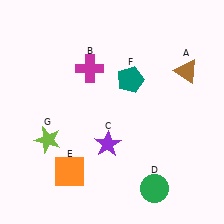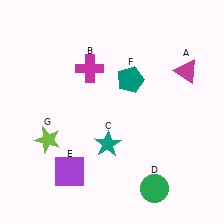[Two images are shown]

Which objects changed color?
A changed from brown to magenta. C changed from purple to teal. E changed from orange to purple.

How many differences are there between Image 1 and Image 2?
There are 3 differences between the two images.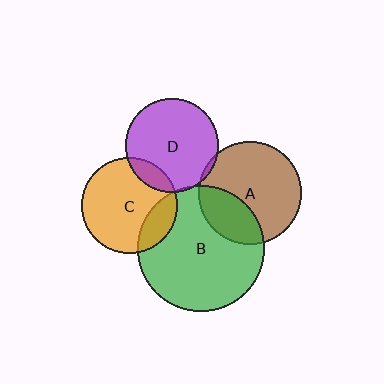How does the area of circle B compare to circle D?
Approximately 1.8 times.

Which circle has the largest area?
Circle B (green).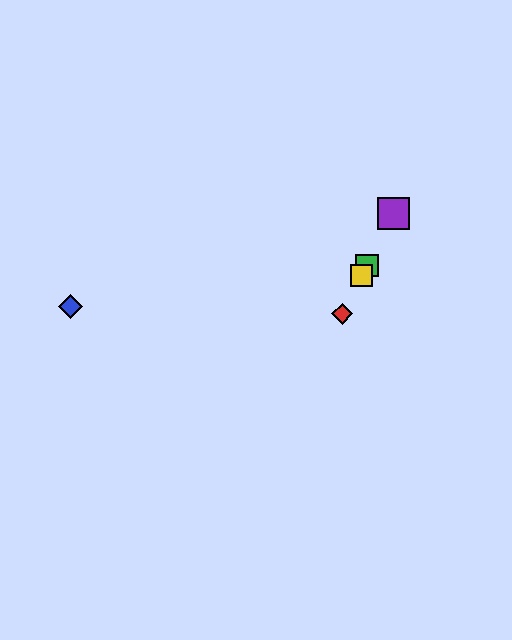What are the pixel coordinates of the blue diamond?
The blue diamond is at (70, 307).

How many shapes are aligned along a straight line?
4 shapes (the red diamond, the green square, the yellow square, the purple square) are aligned along a straight line.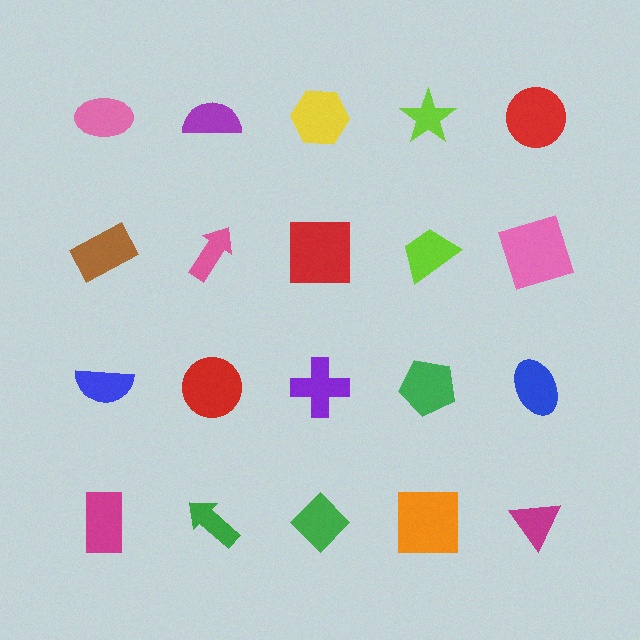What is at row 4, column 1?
A magenta rectangle.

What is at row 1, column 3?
A yellow hexagon.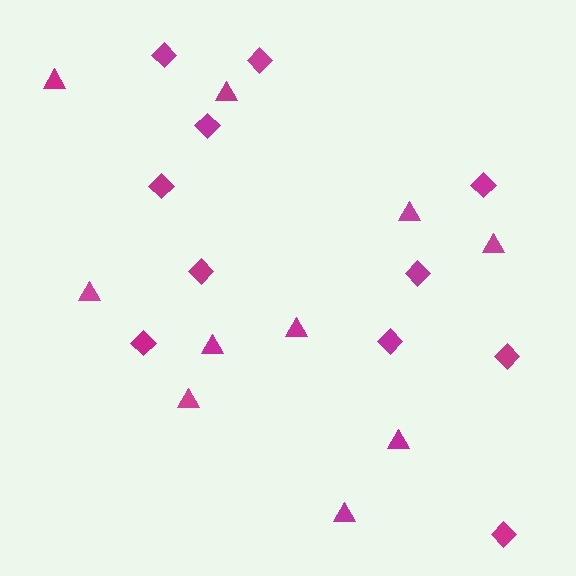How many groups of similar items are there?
There are 2 groups: one group of triangles (10) and one group of diamonds (11).